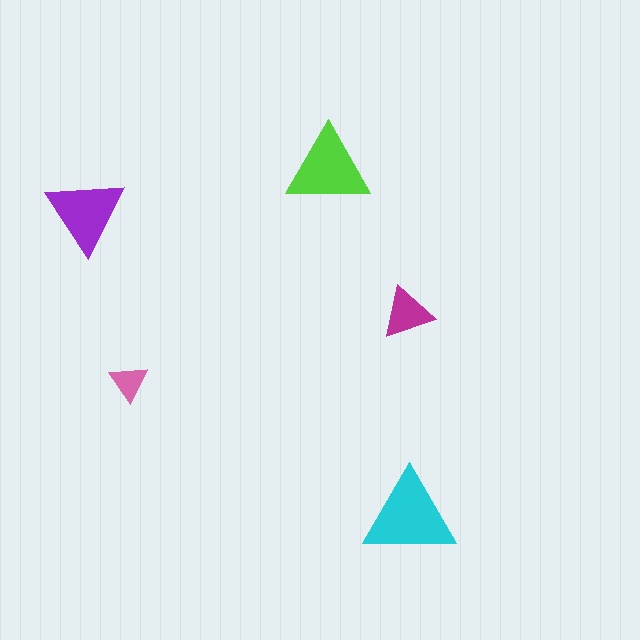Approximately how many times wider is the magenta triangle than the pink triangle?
About 1.5 times wider.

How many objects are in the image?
There are 5 objects in the image.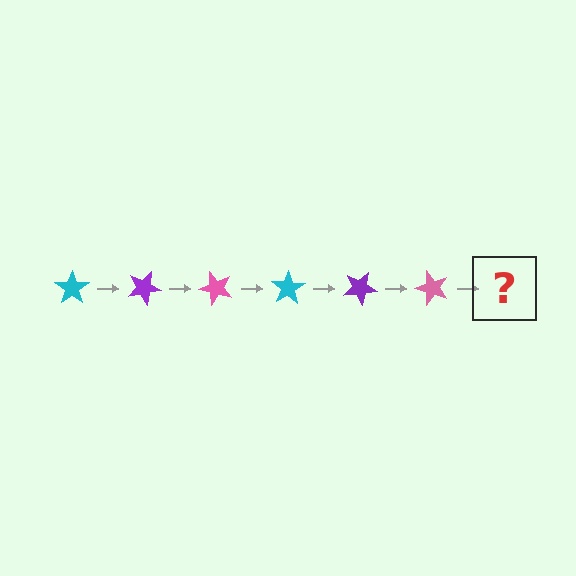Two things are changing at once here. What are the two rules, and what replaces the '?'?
The two rules are that it rotates 25 degrees each step and the color cycles through cyan, purple, and pink. The '?' should be a cyan star, rotated 150 degrees from the start.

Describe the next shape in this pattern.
It should be a cyan star, rotated 150 degrees from the start.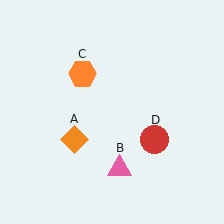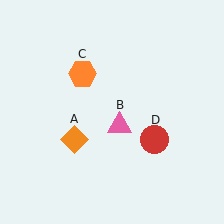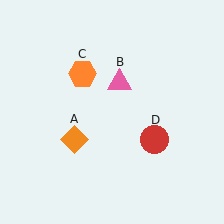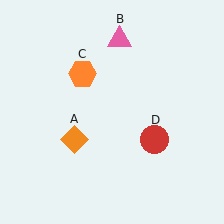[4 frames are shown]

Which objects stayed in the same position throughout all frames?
Orange diamond (object A) and orange hexagon (object C) and red circle (object D) remained stationary.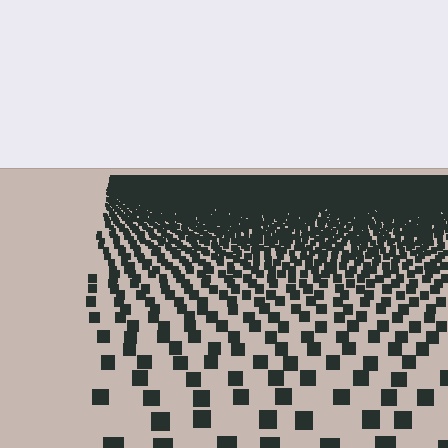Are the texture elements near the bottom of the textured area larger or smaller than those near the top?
Larger. Near the bottom, elements are closer to the viewer and appear at a bigger on-screen size.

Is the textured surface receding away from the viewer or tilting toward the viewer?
The surface is receding away from the viewer. Texture elements get smaller and denser toward the top.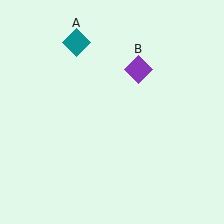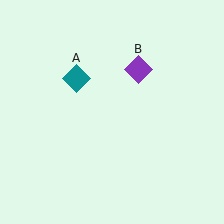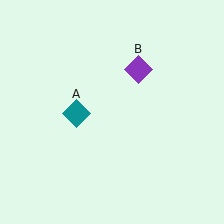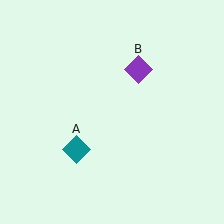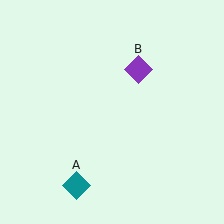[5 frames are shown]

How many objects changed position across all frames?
1 object changed position: teal diamond (object A).